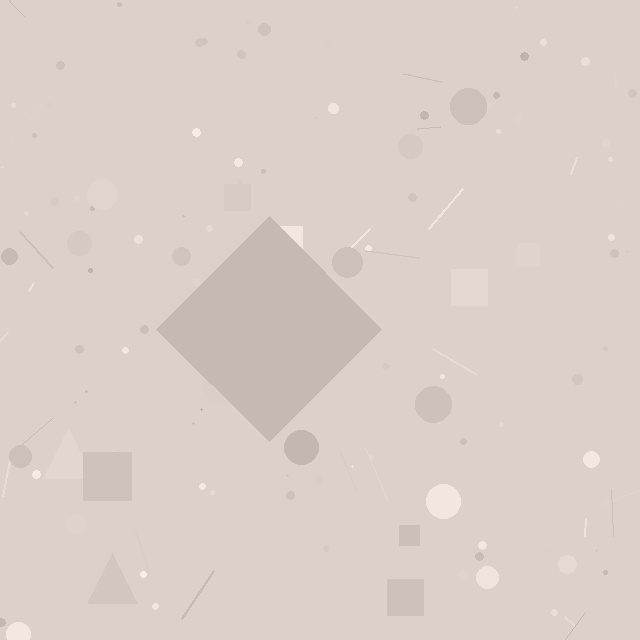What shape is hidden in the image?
A diamond is hidden in the image.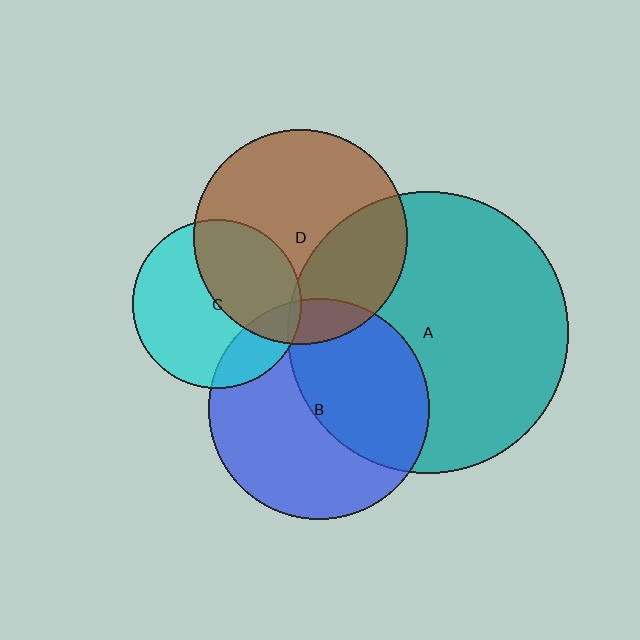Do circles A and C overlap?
Yes.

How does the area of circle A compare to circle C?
Approximately 2.8 times.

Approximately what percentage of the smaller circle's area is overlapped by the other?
Approximately 5%.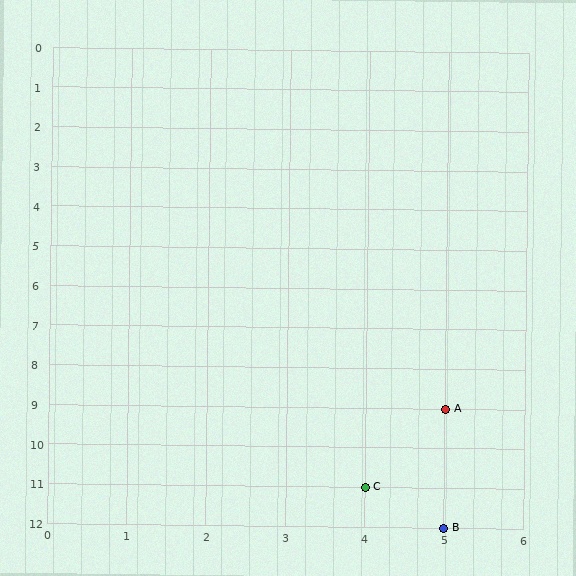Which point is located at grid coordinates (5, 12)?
Point B is at (5, 12).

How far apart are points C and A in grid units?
Points C and A are 1 column and 2 rows apart (about 2.2 grid units diagonally).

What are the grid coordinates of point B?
Point B is at grid coordinates (5, 12).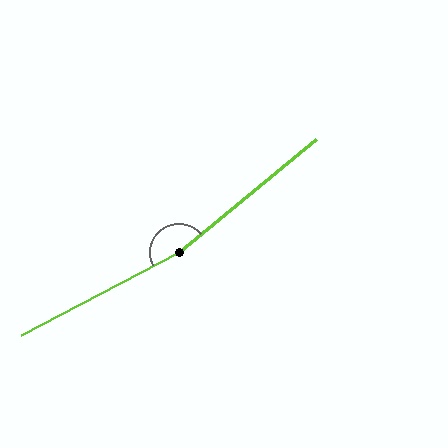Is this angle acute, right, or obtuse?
It is obtuse.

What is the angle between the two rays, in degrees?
Approximately 168 degrees.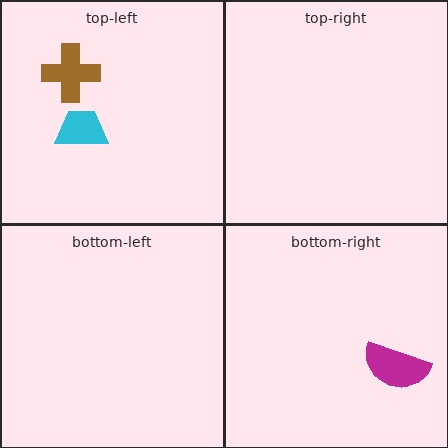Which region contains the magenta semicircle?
The bottom-right region.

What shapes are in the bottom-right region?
The magenta semicircle.